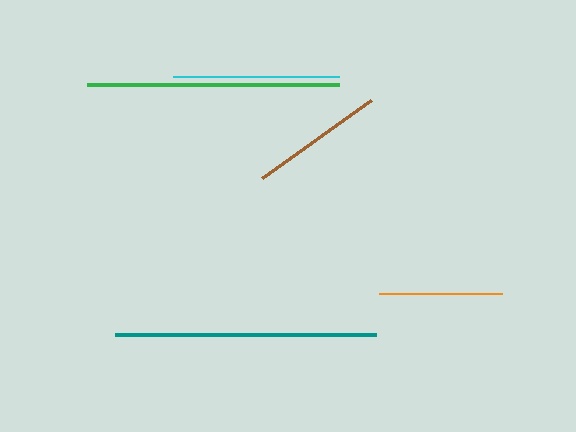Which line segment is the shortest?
The orange line is the shortest at approximately 123 pixels.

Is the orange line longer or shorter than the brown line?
The brown line is longer than the orange line.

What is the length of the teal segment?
The teal segment is approximately 261 pixels long.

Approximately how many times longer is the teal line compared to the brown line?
The teal line is approximately 2.0 times the length of the brown line.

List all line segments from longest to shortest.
From longest to shortest: teal, green, cyan, brown, orange.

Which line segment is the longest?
The teal line is the longest at approximately 261 pixels.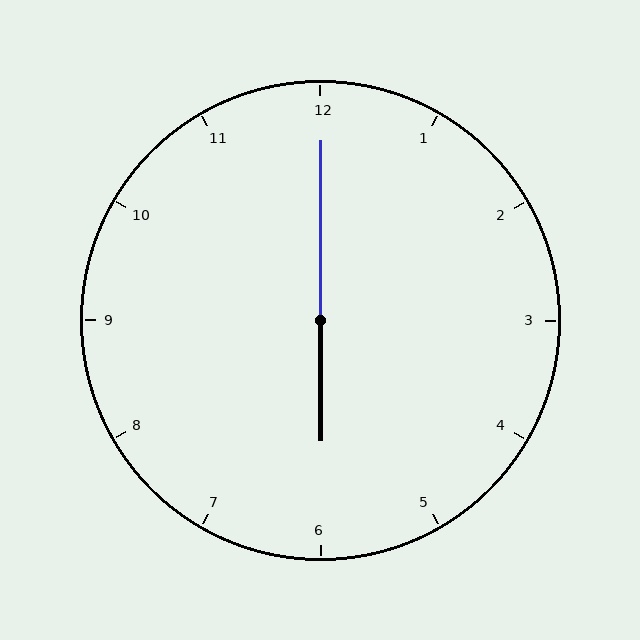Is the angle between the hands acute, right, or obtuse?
It is obtuse.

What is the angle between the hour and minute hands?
Approximately 180 degrees.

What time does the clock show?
6:00.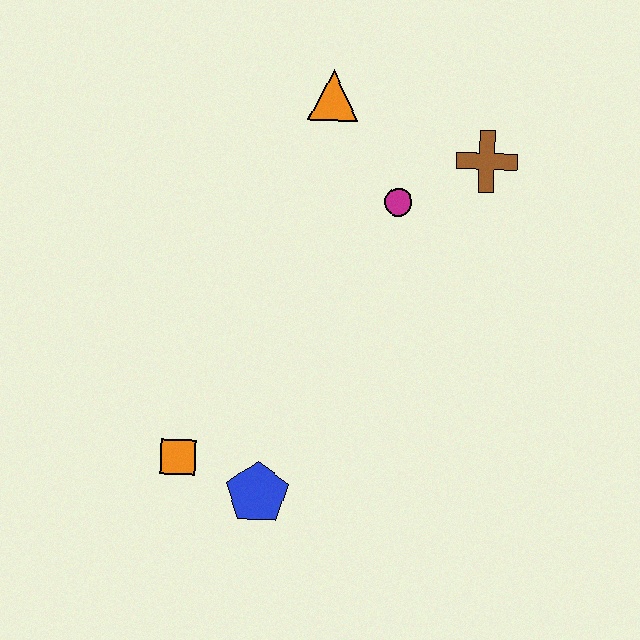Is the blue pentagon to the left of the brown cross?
Yes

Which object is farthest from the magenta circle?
The orange square is farthest from the magenta circle.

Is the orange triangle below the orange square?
No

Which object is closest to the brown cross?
The magenta circle is closest to the brown cross.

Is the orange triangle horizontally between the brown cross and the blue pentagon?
Yes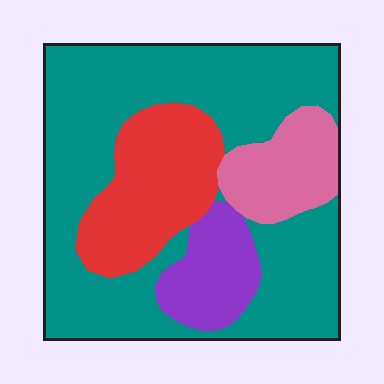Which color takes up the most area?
Teal, at roughly 60%.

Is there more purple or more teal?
Teal.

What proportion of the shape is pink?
Pink covers around 10% of the shape.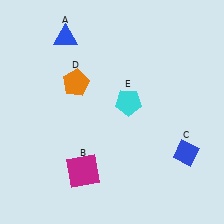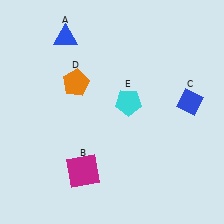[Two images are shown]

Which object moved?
The blue diamond (C) moved up.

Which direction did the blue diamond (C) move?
The blue diamond (C) moved up.